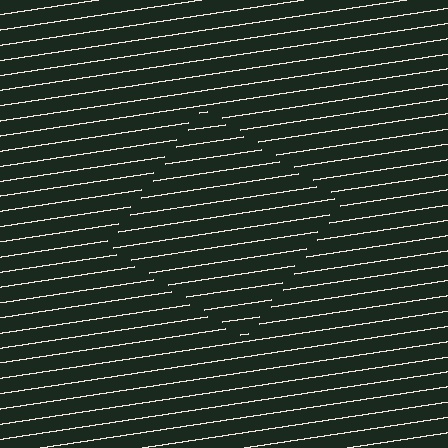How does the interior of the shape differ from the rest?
The interior of the shape contains the same grating, shifted by half a period — the contour is defined by the phase discontinuity where line-ends from the inner and outer gratings abut.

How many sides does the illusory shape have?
4 sides — the line-ends trace a square.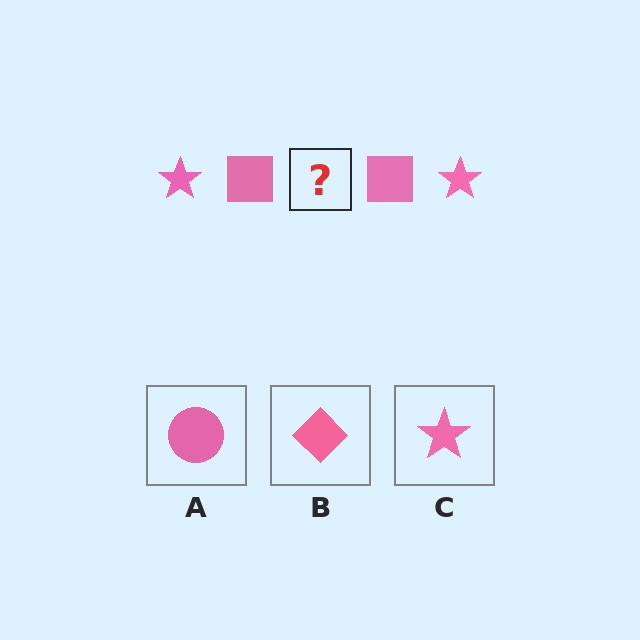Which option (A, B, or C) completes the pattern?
C.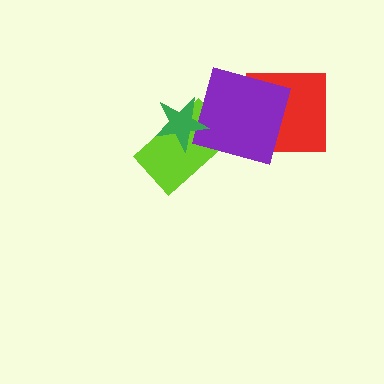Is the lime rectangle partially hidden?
Yes, it is partially covered by another shape.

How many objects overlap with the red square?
1 object overlaps with the red square.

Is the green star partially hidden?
No, no other shape covers it.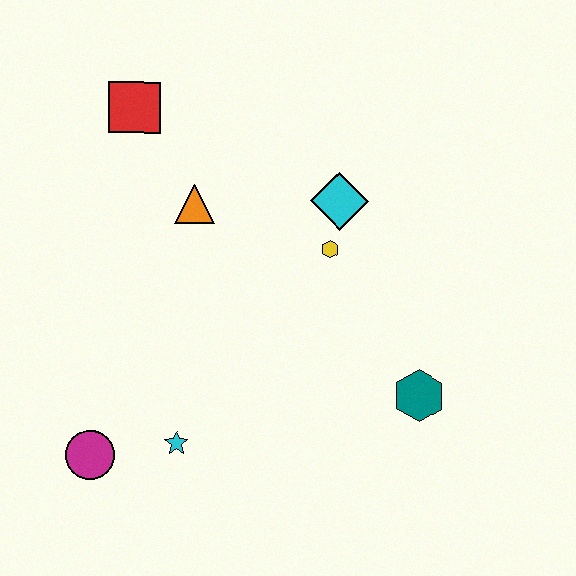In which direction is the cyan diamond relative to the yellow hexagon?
The cyan diamond is above the yellow hexagon.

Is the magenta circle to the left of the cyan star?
Yes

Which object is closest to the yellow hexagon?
The cyan diamond is closest to the yellow hexagon.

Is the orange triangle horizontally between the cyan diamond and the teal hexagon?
No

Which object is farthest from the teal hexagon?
The red square is farthest from the teal hexagon.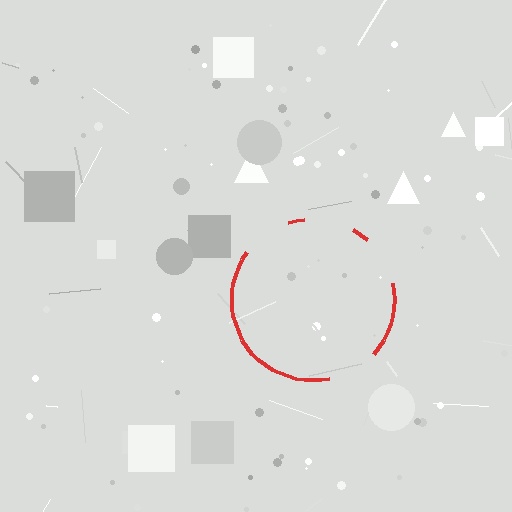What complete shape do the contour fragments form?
The contour fragments form a circle.